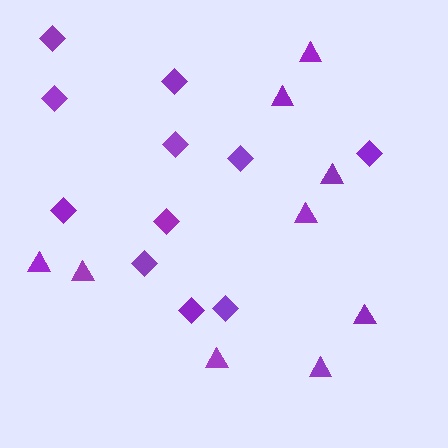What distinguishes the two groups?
There are 2 groups: one group of diamonds (11) and one group of triangles (9).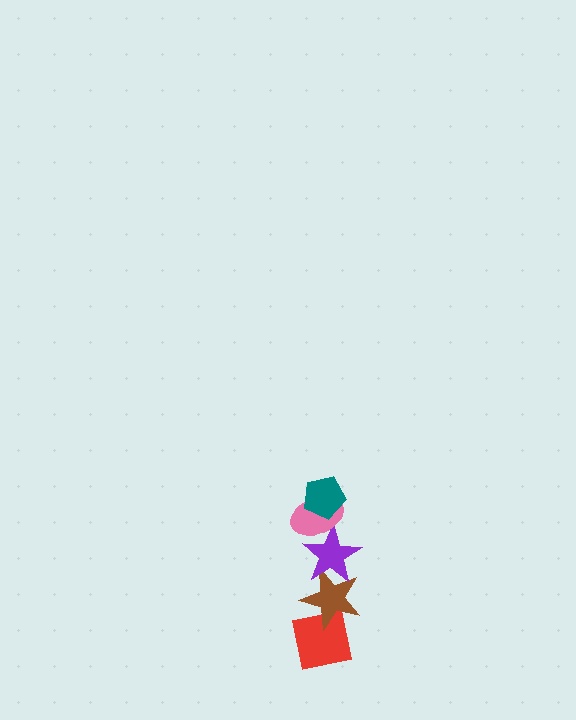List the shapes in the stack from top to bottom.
From top to bottom: the teal pentagon, the pink ellipse, the purple star, the brown star, the red square.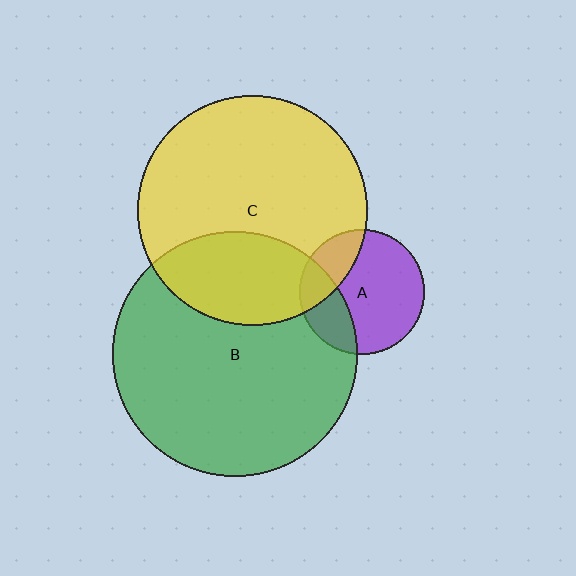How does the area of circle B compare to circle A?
Approximately 3.8 times.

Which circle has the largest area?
Circle B (green).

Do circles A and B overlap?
Yes.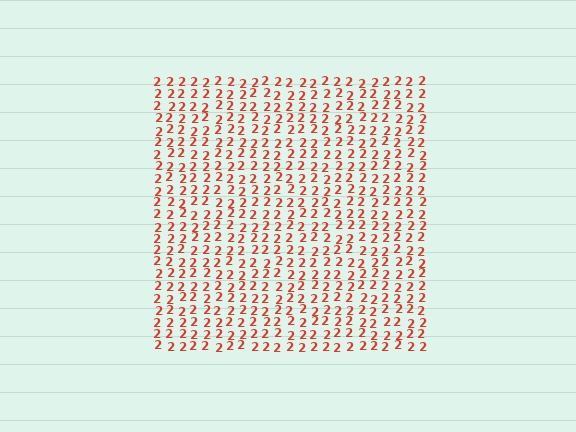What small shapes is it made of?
It is made of small digit 2's.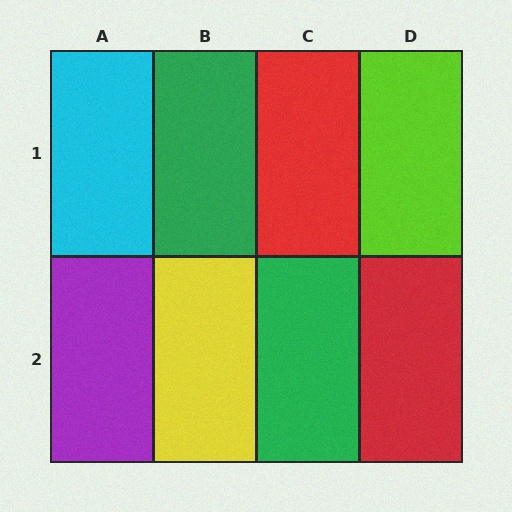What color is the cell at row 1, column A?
Cyan.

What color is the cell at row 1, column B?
Green.